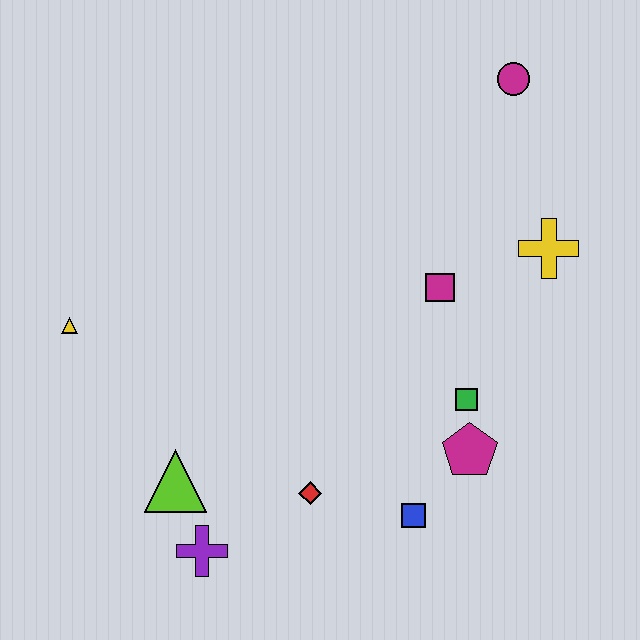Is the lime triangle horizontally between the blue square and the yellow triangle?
Yes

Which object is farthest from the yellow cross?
The yellow triangle is farthest from the yellow cross.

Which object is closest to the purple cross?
The lime triangle is closest to the purple cross.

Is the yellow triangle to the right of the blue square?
No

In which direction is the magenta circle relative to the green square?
The magenta circle is above the green square.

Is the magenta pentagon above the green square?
No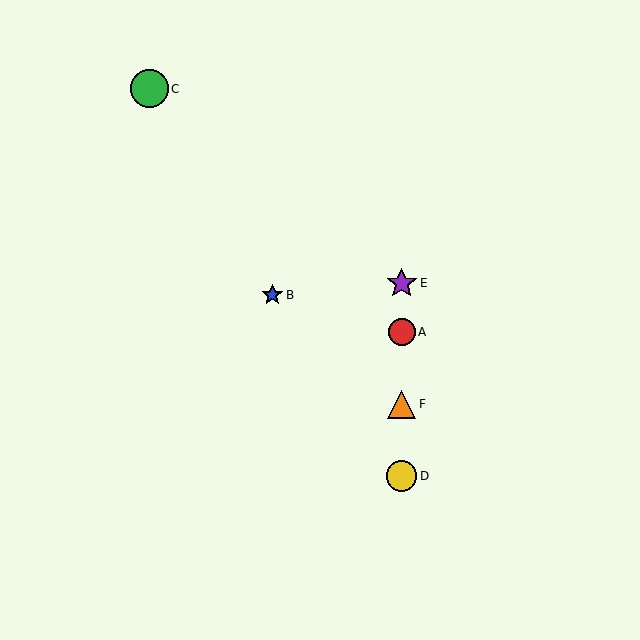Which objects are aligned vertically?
Objects A, D, E, F are aligned vertically.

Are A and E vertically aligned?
Yes, both are at x≈402.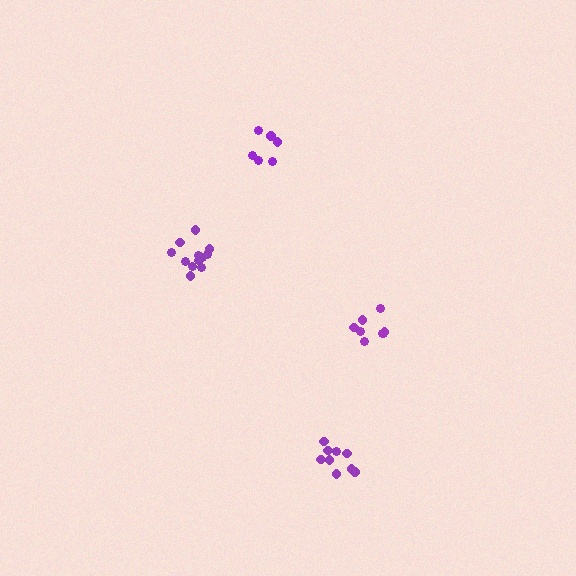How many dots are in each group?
Group 1: 12 dots, Group 2: 6 dots, Group 3: 9 dots, Group 4: 8 dots (35 total).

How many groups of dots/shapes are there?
There are 4 groups.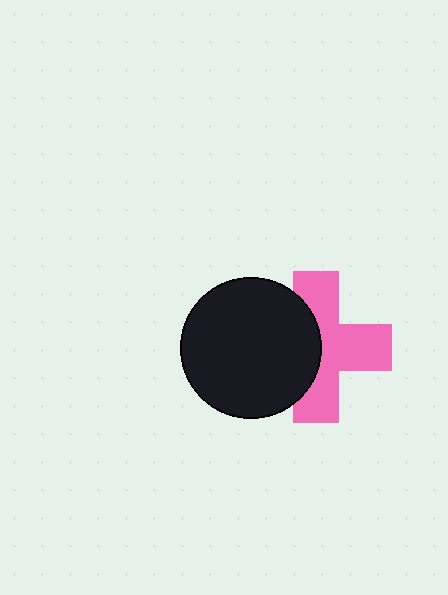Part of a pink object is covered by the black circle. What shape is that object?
It is a cross.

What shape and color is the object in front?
The object in front is a black circle.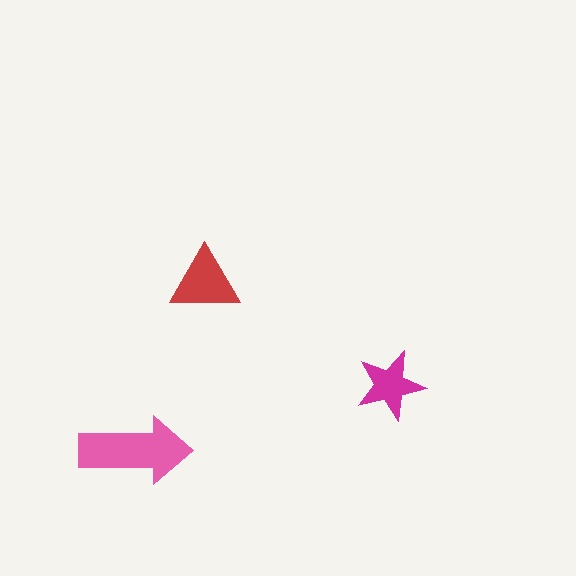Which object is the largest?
The pink arrow.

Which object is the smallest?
The magenta star.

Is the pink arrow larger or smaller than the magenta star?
Larger.